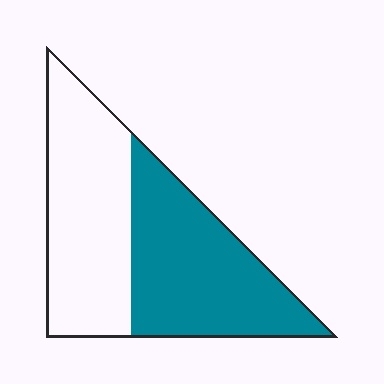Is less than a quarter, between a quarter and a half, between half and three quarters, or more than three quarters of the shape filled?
Between half and three quarters.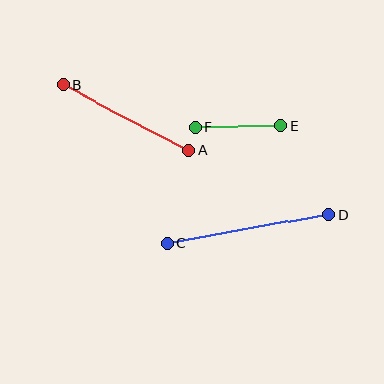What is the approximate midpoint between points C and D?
The midpoint is at approximately (248, 229) pixels.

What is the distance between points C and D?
The distance is approximately 164 pixels.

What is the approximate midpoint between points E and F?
The midpoint is at approximately (238, 126) pixels.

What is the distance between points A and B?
The distance is approximately 142 pixels.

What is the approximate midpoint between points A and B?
The midpoint is at approximately (126, 118) pixels.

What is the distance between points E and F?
The distance is approximately 85 pixels.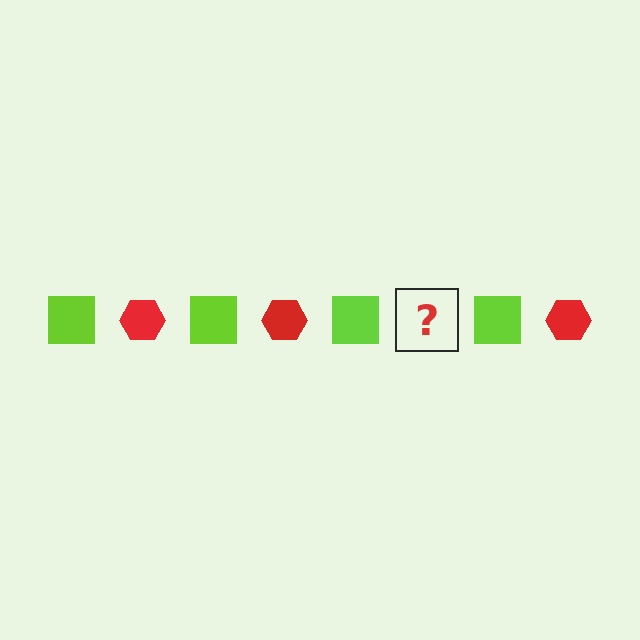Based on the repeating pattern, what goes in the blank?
The blank should be a red hexagon.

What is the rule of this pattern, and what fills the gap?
The rule is that the pattern alternates between lime square and red hexagon. The gap should be filled with a red hexagon.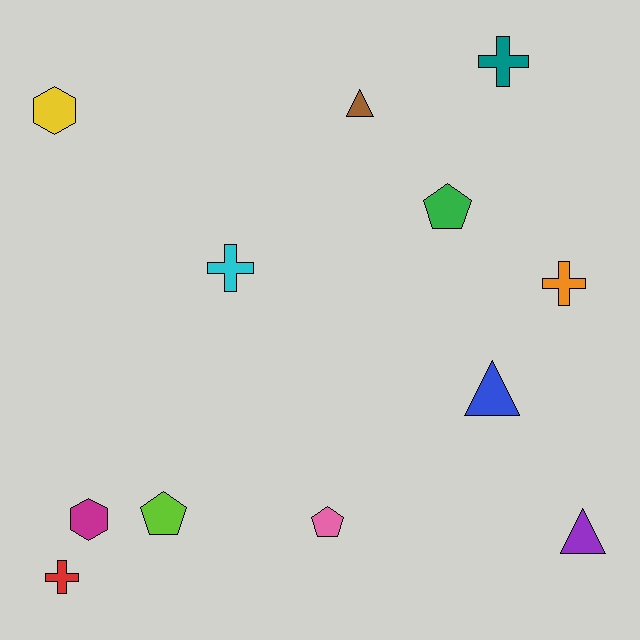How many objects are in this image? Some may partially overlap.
There are 12 objects.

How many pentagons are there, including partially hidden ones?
There are 3 pentagons.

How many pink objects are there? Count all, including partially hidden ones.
There is 1 pink object.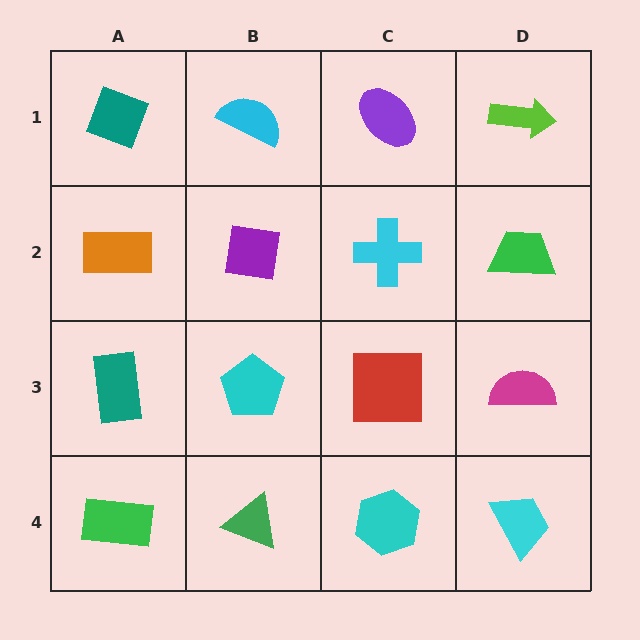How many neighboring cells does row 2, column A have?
3.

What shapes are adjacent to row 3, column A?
An orange rectangle (row 2, column A), a green rectangle (row 4, column A), a cyan pentagon (row 3, column B).